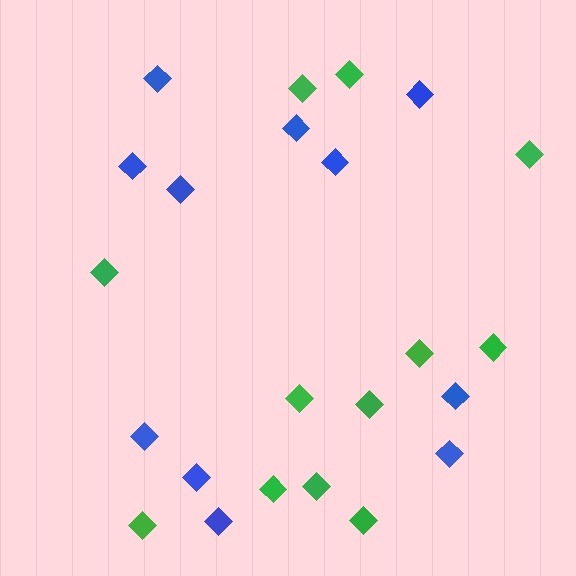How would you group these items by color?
There are 2 groups: one group of green diamonds (12) and one group of blue diamonds (11).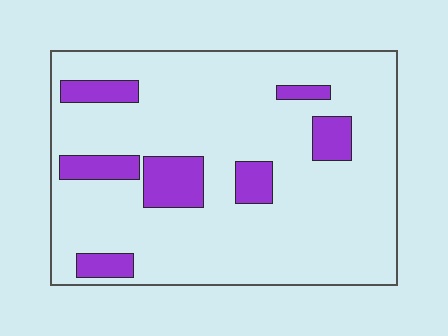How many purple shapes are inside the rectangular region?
7.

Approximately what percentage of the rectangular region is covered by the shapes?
Approximately 15%.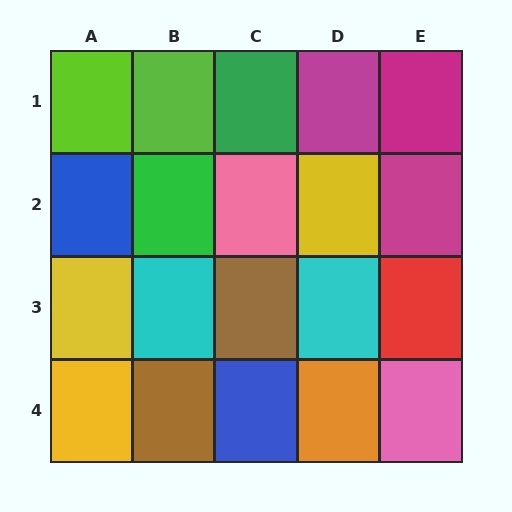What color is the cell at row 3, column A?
Yellow.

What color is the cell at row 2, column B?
Green.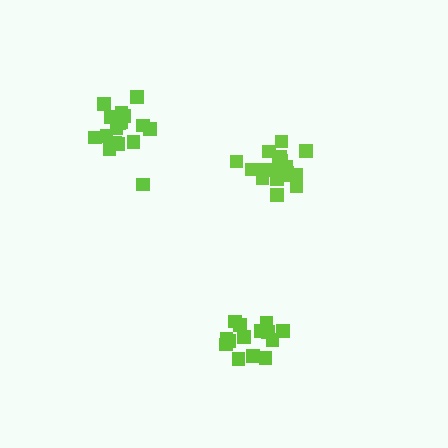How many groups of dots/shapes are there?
There are 3 groups.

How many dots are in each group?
Group 1: 14 dots, Group 2: 18 dots, Group 3: 17 dots (49 total).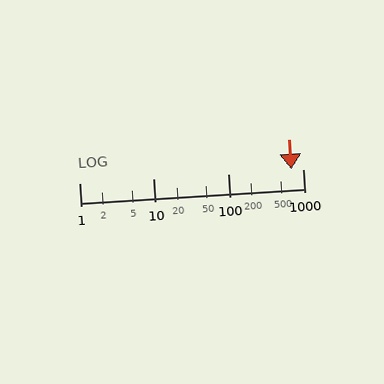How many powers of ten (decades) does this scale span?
The scale spans 3 decades, from 1 to 1000.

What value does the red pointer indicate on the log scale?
The pointer indicates approximately 700.